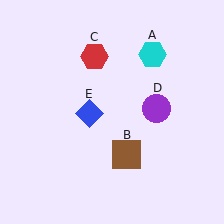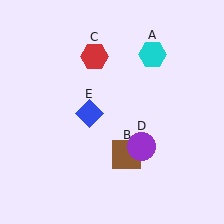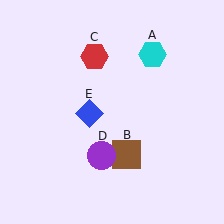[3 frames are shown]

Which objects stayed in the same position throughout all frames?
Cyan hexagon (object A) and brown square (object B) and red hexagon (object C) and blue diamond (object E) remained stationary.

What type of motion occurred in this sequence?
The purple circle (object D) rotated clockwise around the center of the scene.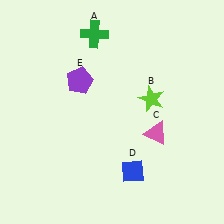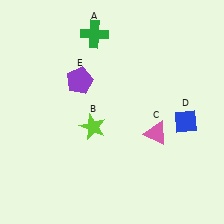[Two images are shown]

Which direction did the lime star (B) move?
The lime star (B) moved left.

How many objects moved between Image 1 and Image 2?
2 objects moved between the two images.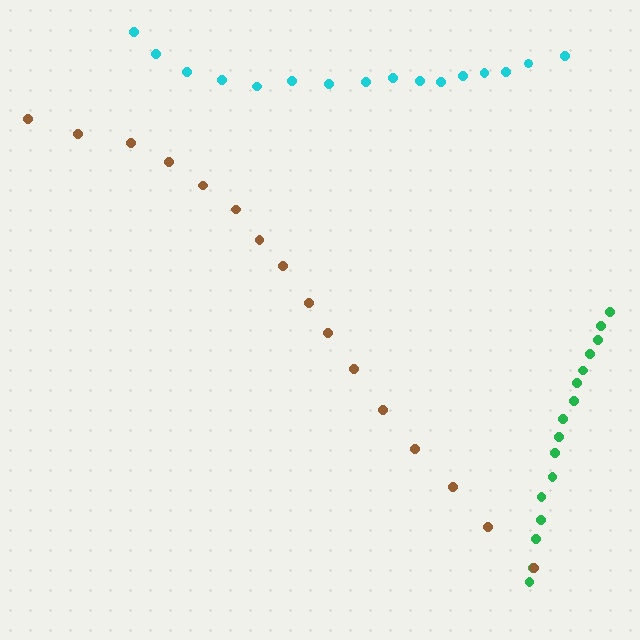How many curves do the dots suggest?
There are 3 distinct paths.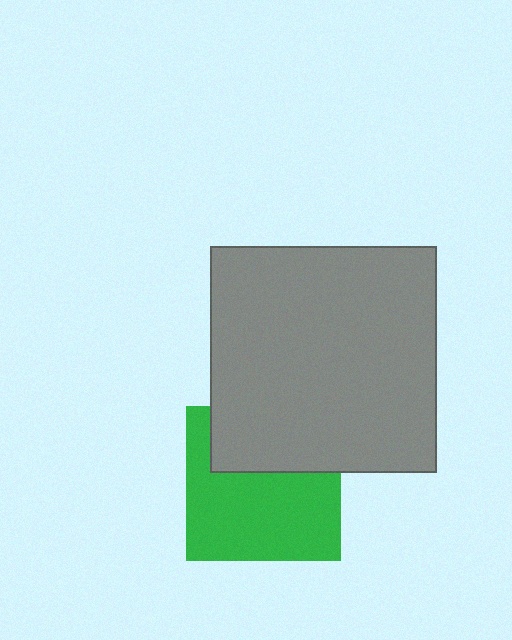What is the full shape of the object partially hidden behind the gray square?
The partially hidden object is a green square.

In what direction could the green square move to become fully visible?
The green square could move down. That would shift it out from behind the gray square entirely.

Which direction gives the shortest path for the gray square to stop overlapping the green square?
Moving up gives the shortest separation.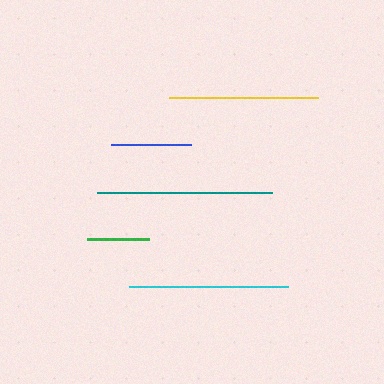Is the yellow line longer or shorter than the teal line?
The teal line is longer than the yellow line.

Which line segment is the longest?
The teal line is the longest at approximately 175 pixels.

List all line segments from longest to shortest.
From longest to shortest: teal, cyan, yellow, blue, green.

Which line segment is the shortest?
The green line is the shortest at approximately 62 pixels.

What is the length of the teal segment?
The teal segment is approximately 175 pixels long.